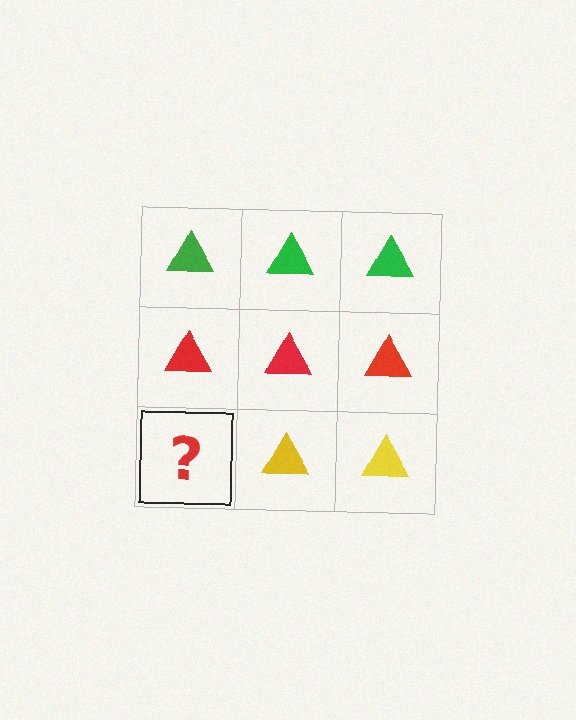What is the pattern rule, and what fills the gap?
The rule is that each row has a consistent color. The gap should be filled with a yellow triangle.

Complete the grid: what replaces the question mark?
The question mark should be replaced with a yellow triangle.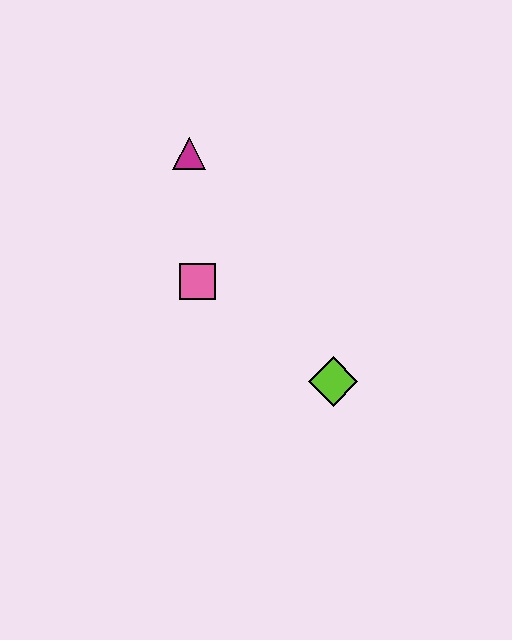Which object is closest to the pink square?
The magenta triangle is closest to the pink square.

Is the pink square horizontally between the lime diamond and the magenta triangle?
Yes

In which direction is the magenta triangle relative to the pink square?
The magenta triangle is above the pink square.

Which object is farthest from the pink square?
The lime diamond is farthest from the pink square.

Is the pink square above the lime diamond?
Yes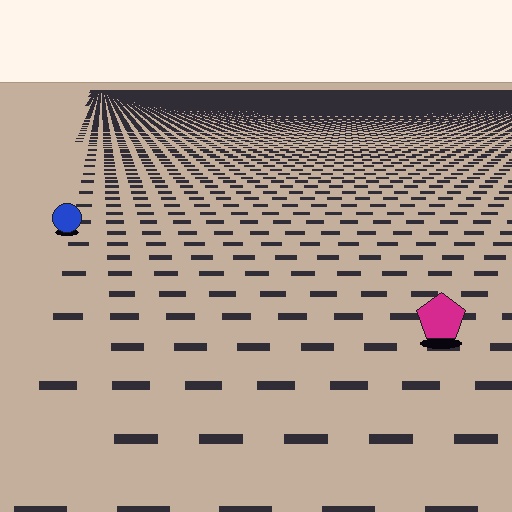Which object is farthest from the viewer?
The blue circle is farthest from the viewer. It appears smaller and the ground texture around it is denser.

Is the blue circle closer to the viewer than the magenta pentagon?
No. The magenta pentagon is closer — you can tell from the texture gradient: the ground texture is coarser near it.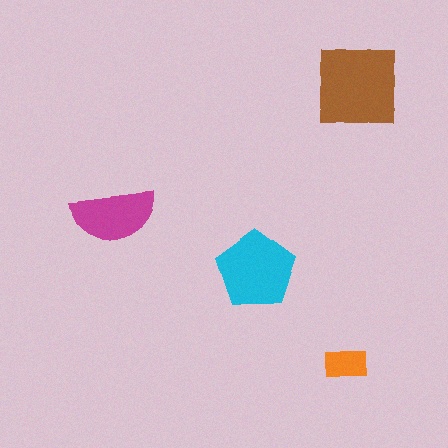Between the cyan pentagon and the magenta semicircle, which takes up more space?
The cyan pentagon.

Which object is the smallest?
The orange rectangle.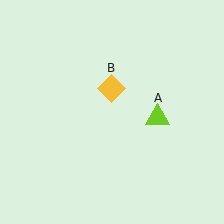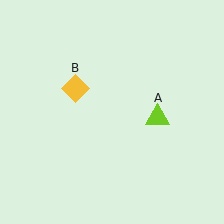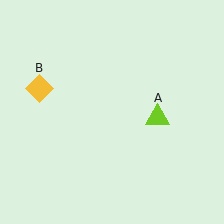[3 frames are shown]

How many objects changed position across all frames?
1 object changed position: yellow diamond (object B).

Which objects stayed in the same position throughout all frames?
Lime triangle (object A) remained stationary.